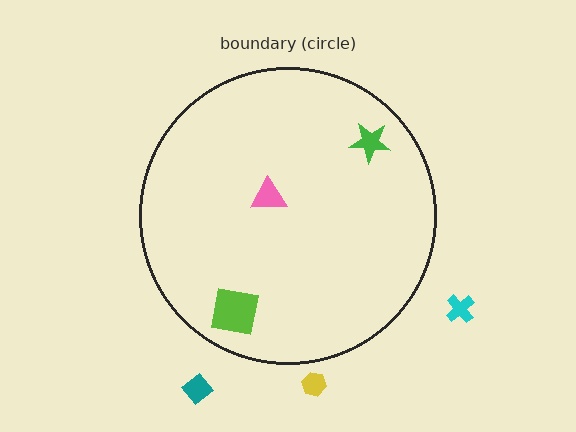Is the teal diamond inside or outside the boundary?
Outside.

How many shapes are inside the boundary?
3 inside, 3 outside.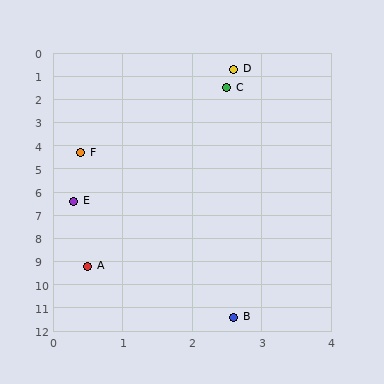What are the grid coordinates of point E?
Point E is at approximately (0.3, 6.4).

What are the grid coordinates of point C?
Point C is at approximately (2.5, 1.5).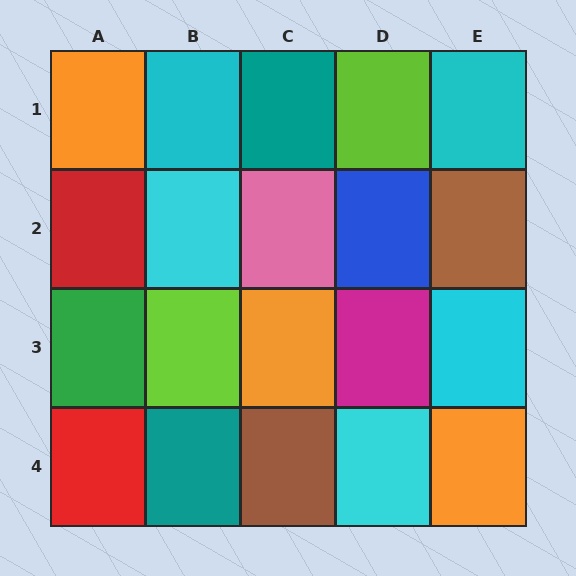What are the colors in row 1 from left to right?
Orange, cyan, teal, lime, cyan.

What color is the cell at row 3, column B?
Lime.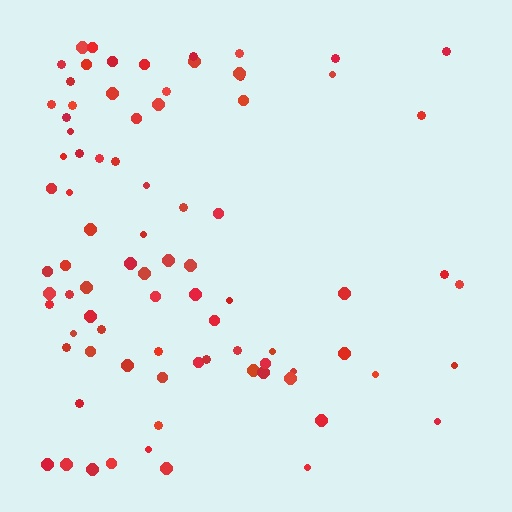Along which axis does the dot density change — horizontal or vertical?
Horizontal.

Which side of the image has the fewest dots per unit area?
The right.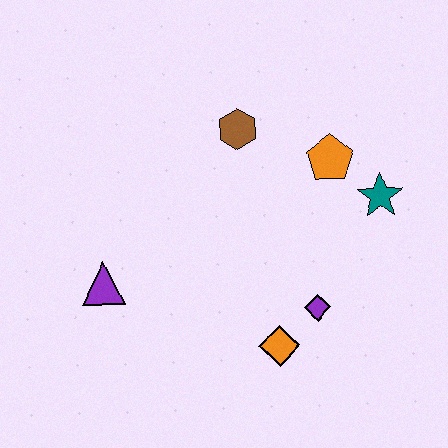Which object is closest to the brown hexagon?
The orange pentagon is closest to the brown hexagon.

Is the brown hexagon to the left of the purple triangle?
No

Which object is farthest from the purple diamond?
The purple triangle is farthest from the purple diamond.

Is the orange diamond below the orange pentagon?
Yes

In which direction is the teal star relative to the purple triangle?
The teal star is to the right of the purple triangle.